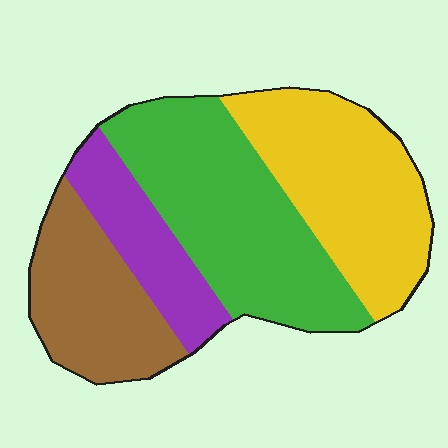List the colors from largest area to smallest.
From largest to smallest: green, yellow, brown, purple.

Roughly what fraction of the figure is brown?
Brown takes up between a sixth and a third of the figure.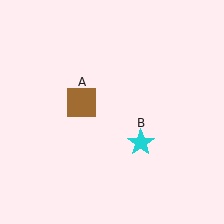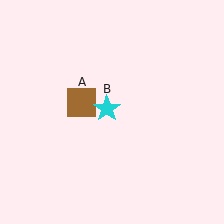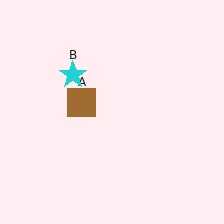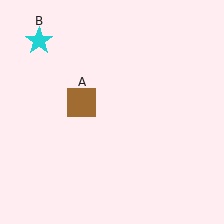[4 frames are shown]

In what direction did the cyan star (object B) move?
The cyan star (object B) moved up and to the left.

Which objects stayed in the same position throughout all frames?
Brown square (object A) remained stationary.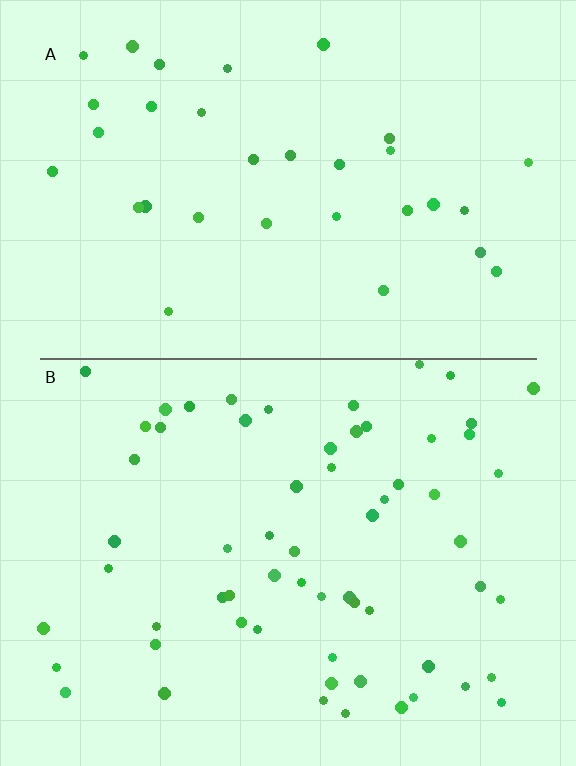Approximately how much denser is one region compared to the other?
Approximately 1.9× — region B over region A.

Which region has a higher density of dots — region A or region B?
B (the bottom).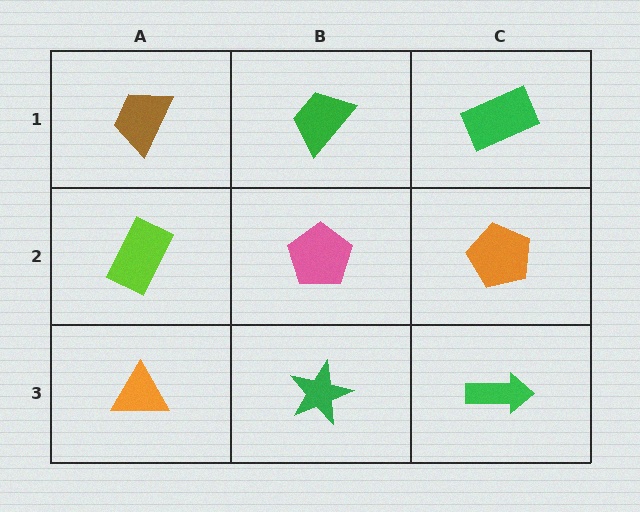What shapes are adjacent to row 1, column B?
A pink pentagon (row 2, column B), a brown trapezoid (row 1, column A), a green rectangle (row 1, column C).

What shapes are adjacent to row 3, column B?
A pink pentagon (row 2, column B), an orange triangle (row 3, column A), a green arrow (row 3, column C).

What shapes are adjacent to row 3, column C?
An orange pentagon (row 2, column C), a green star (row 3, column B).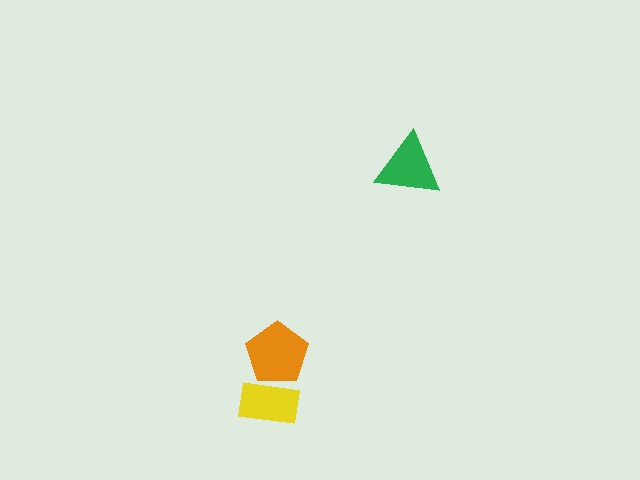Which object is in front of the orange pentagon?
The yellow rectangle is in front of the orange pentagon.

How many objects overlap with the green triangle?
0 objects overlap with the green triangle.